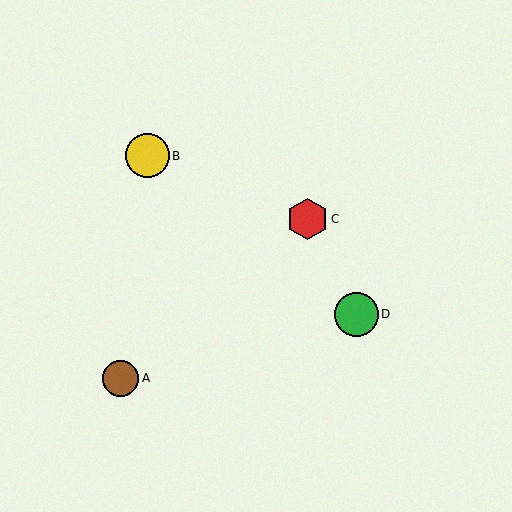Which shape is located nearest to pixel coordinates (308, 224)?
The red hexagon (labeled C) at (307, 219) is nearest to that location.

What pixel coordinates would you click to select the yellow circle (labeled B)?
Click at (148, 156) to select the yellow circle B.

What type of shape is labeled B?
Shape B is a yellow circle.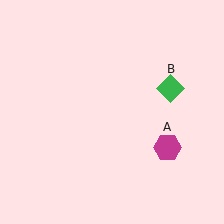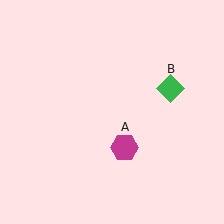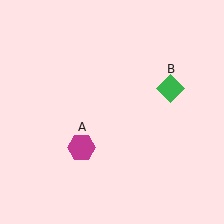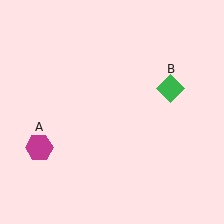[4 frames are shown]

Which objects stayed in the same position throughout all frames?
Green diamond (object B) remained stationary.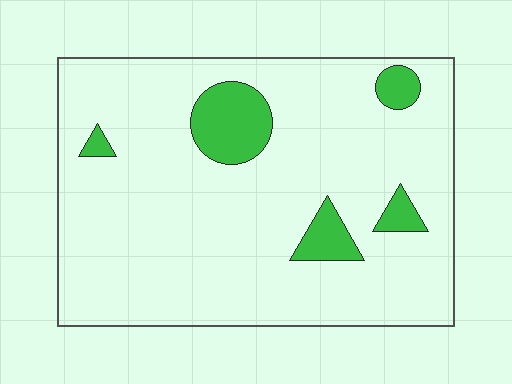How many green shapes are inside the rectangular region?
5.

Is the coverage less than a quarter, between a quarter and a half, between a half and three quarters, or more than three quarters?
Less than a quarter.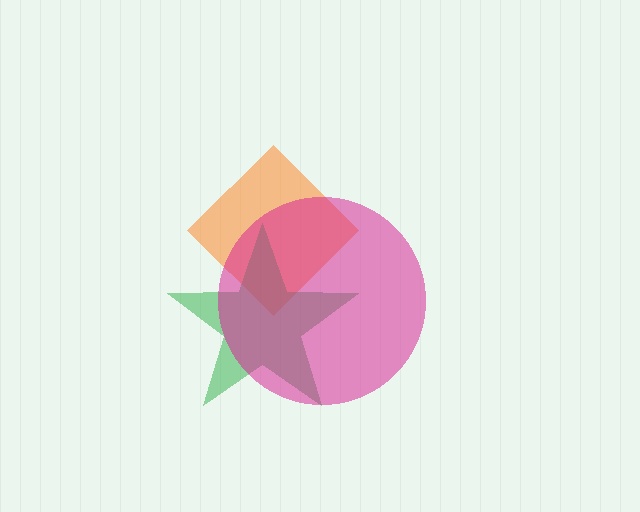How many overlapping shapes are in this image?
There are 3 overlapping shapes in the image.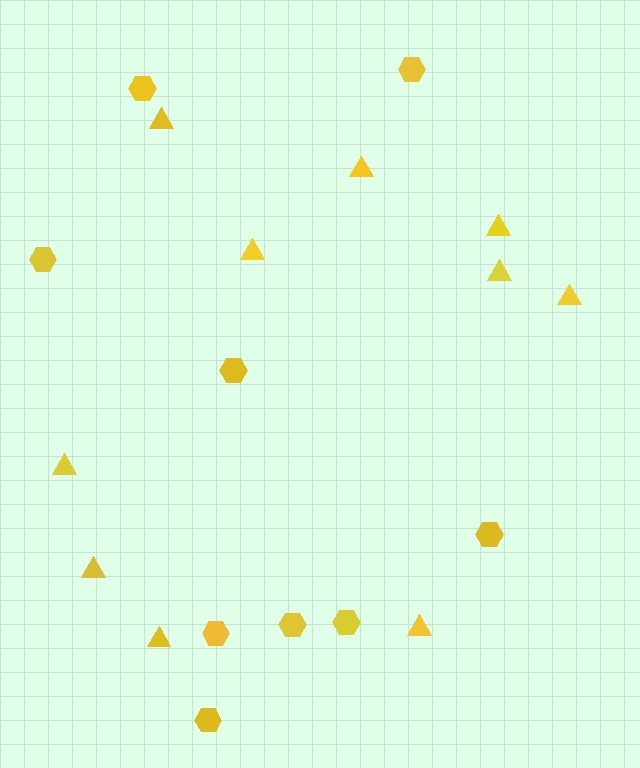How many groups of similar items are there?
There are 2 groups: one group of triangles (10) and one group of hexagons (9).